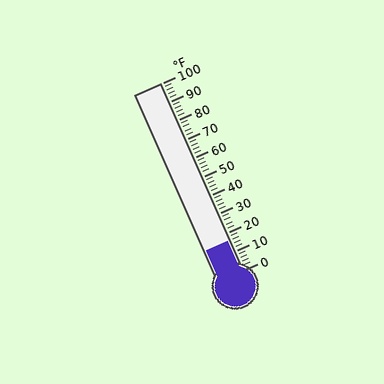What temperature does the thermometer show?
The thermometer shows approximately 16°F.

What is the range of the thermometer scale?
The thermometer scale ranges from 0°F to 100°F.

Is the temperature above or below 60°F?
The temperature is below 60°F.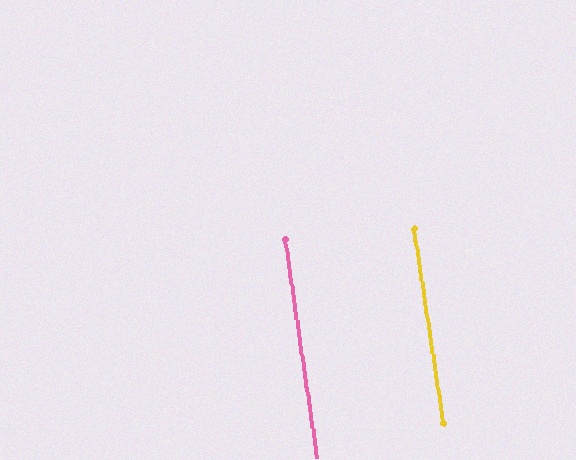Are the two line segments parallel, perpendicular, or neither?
Parallel — their directions differ by only 0.4°.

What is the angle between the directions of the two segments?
Approximately 0 degrees.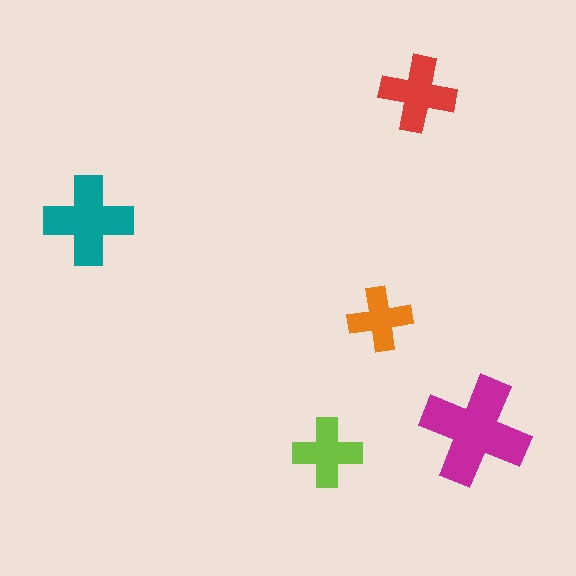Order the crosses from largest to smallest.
the magenta one, the teal one, the red one, the lime one, the orange one.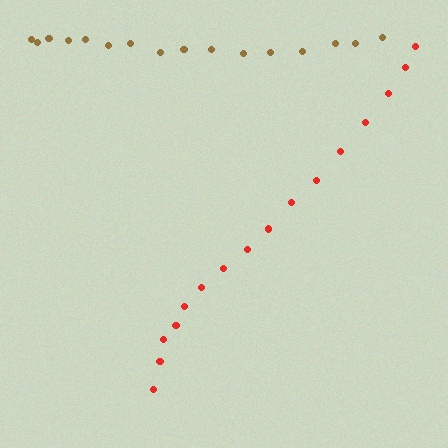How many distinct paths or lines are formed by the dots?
There are 2 distinct paths.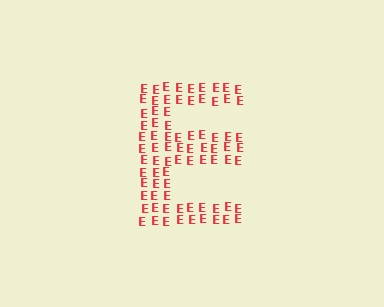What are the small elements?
The small elements are letter E's.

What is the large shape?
The large shape is the letter E.